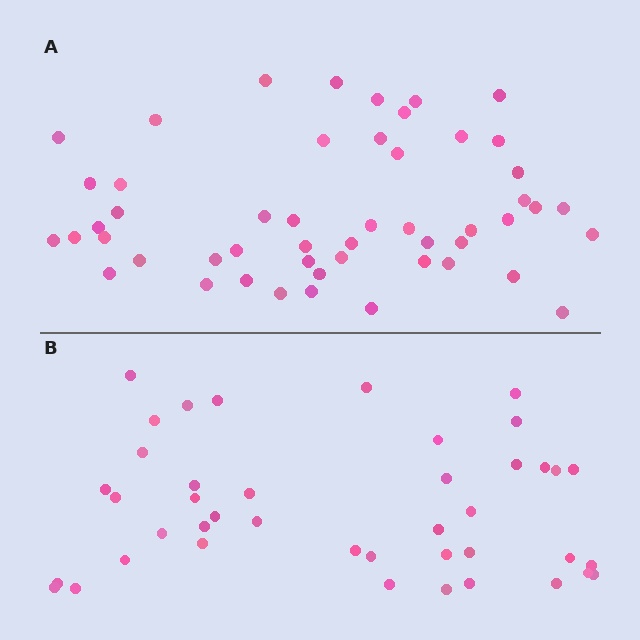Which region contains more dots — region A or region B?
Region A (the top region) has more dots.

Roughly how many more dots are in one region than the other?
Region A has roughly 8 or so more dots than region B.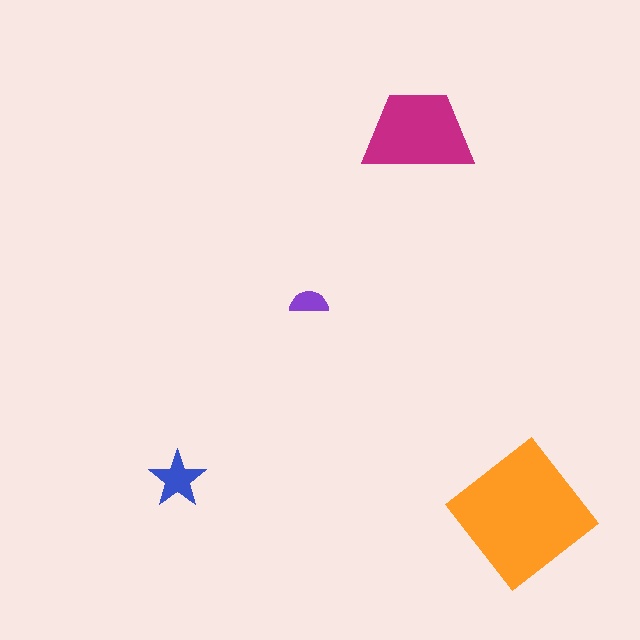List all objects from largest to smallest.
The orange diamond, the magenta trapezoid, the blue star, the purple semicircle.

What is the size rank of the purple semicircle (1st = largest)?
4th.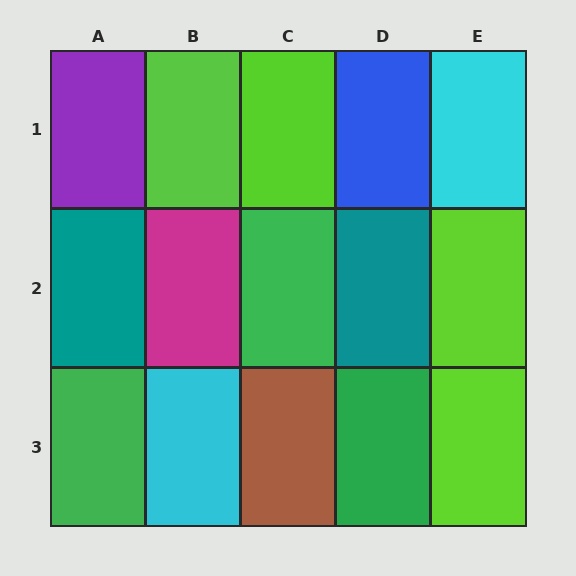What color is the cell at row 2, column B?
Magenta.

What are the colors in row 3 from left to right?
Green, cyan, brown, green, lime.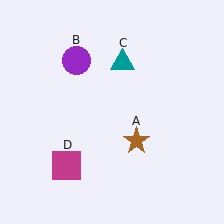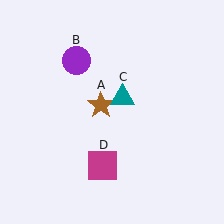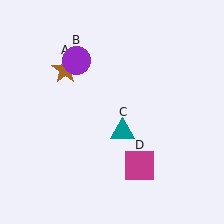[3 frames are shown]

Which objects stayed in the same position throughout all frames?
Purple circle (object B) remained stationary.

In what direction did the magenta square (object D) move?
The magenta square (object D) moved right.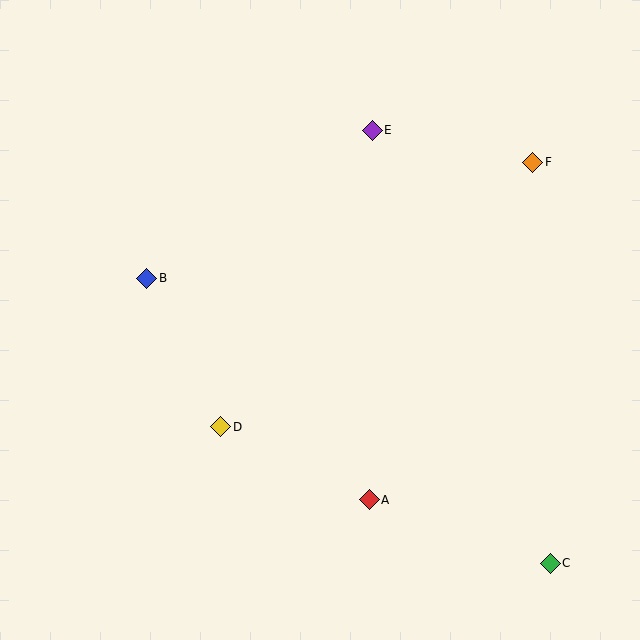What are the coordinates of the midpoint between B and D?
The midpoint between B and D is at (184, 353).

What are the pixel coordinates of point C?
Point C is at (550, 563).